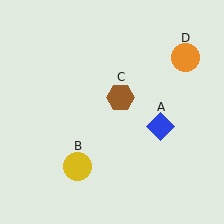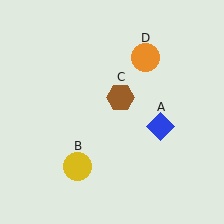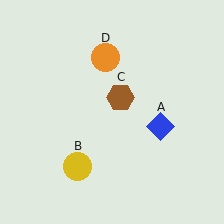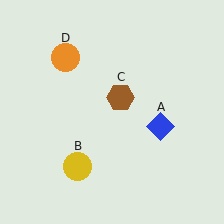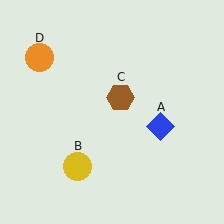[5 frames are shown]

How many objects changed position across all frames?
1 object changed position: orange circle (object D).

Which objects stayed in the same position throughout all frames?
Blue diamond (object A) and yellow circle (object B) and brown hexagon (object C) remained stationary.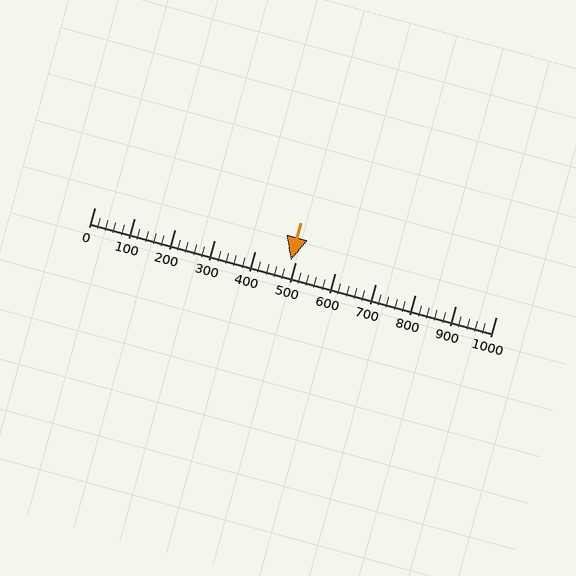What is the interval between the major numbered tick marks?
The major tick marks are spaced 100 units apart.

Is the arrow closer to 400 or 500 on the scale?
The arrow is closer to 500.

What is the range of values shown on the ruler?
The ruler shows values from 0 to 1000.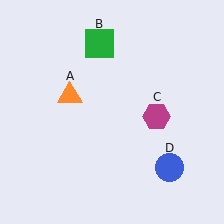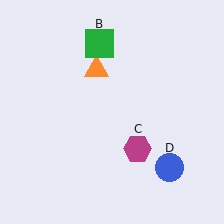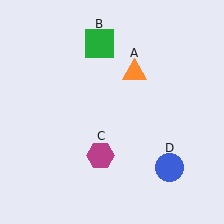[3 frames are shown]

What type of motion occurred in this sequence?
The orange triangle (object A), magenta hexagon (object C) rotated clockwise around the center of the scene.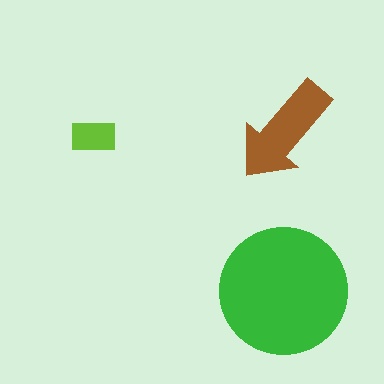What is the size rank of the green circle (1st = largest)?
1st.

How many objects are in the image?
There are 3 objects in the image.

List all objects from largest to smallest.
The green circle, the brown arrow, the lime rectangle.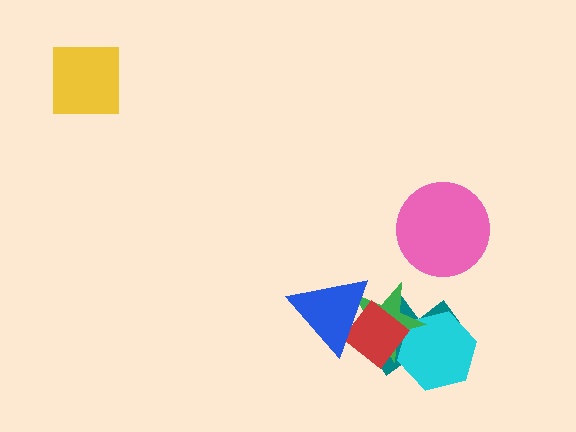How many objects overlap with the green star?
4 objects overlap with the green star.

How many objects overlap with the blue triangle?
2 objects overlap with the blue triangle.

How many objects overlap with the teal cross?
3 objects overlap with the teal cross.